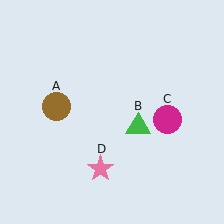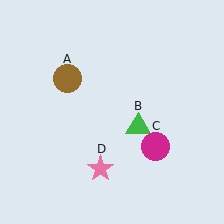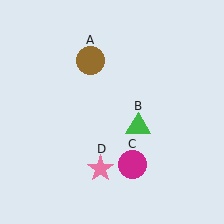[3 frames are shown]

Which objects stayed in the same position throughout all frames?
Green triangle (object B) and pink star (object D) remained stationary.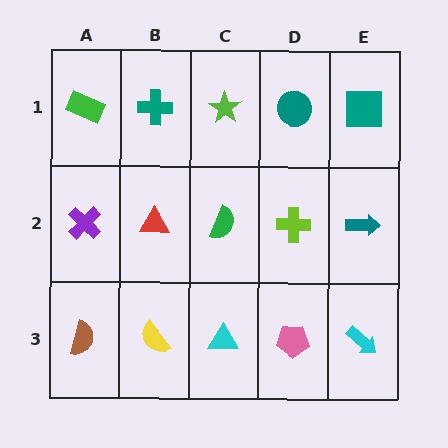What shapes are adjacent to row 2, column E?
A teal square (row 1, column E), a cyan arrow (row 3, column E), a lime cross (row 2, column D).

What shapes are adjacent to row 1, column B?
A red triangle (row 2, column B), a green rectangle (row 1, column A), a lime star (row 1, column C).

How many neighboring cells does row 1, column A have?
2.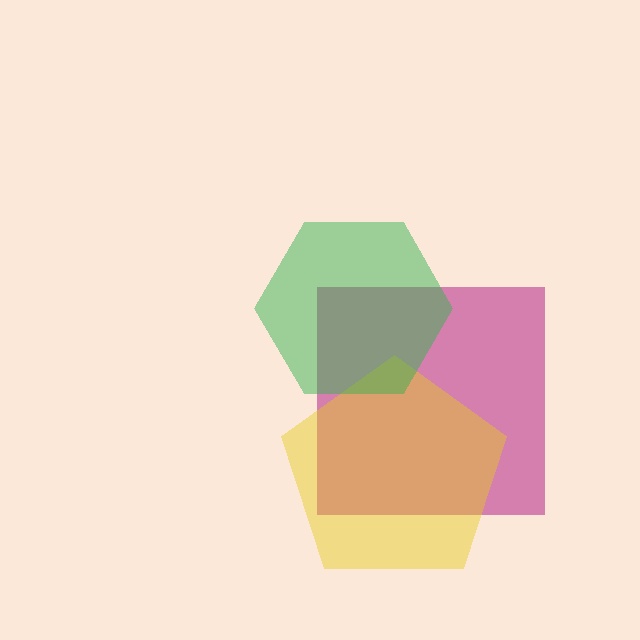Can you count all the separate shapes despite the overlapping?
Yes, there are 3 separate shapes.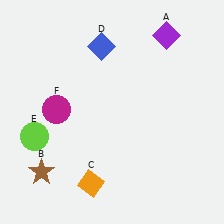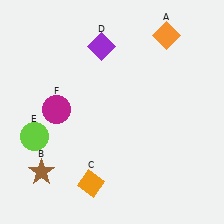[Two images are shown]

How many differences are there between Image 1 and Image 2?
There are 2 differences between the two images.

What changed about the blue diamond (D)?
In Image 1, D is blue. In Image 2, it changed to purple.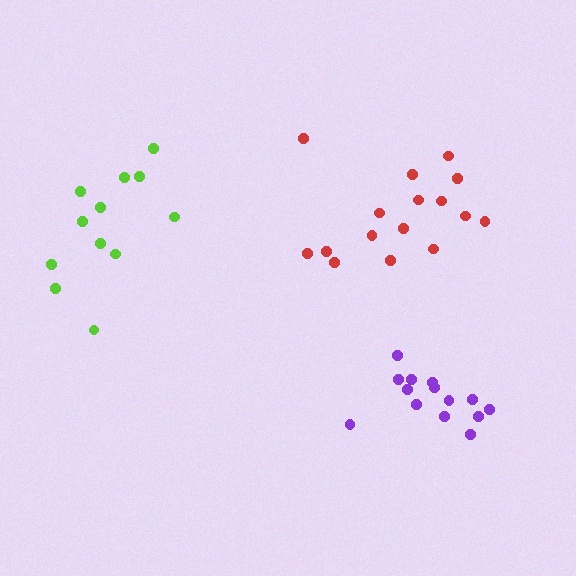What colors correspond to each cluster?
The clusters are colored: purple, red, lime.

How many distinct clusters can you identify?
There are 3 distinct clusters.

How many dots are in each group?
Group 1: 14 dots, Group 2: 16 dots, Group 3: 12 dots (42 total).